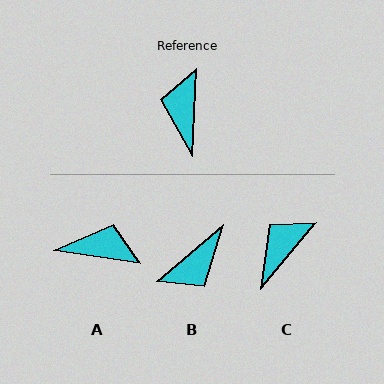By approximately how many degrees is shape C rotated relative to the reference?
Approximately 37 degrees clockwise.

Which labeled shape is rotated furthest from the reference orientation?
B, about 133 degrees away.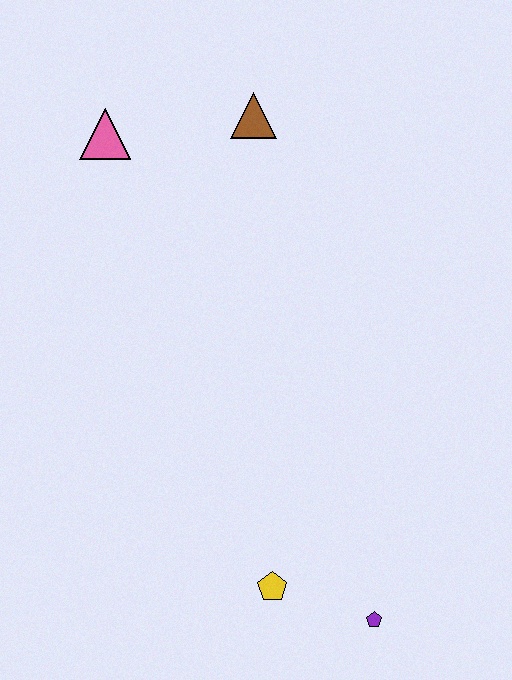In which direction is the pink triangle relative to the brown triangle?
The pink triangle is to the left of the brown triangle.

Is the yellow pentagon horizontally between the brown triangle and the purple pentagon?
Yes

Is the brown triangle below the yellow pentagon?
No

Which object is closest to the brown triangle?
The pink triangle is closest to the brown triangle.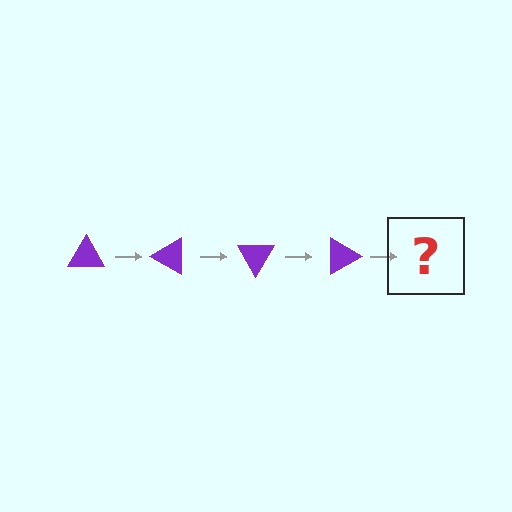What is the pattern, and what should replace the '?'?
The pattern is that the triangle rotates 30 degrees each step. The '?' should be a purple triangle rotated 120 degrees.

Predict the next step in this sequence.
The next step is a purple triangle rotated 120 degrees.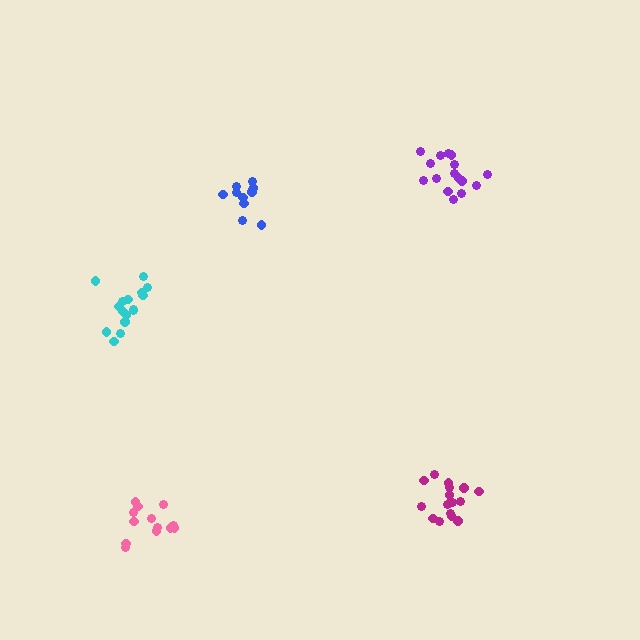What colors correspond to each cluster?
The clusters are colored: blue, magenta, purple, pink, cyan.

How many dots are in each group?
Group 1: 11 dots, Group 2: 17 dots, Group 3: 16 dots, Group 4: 13 dots, Group 5: 16 dots (73 total).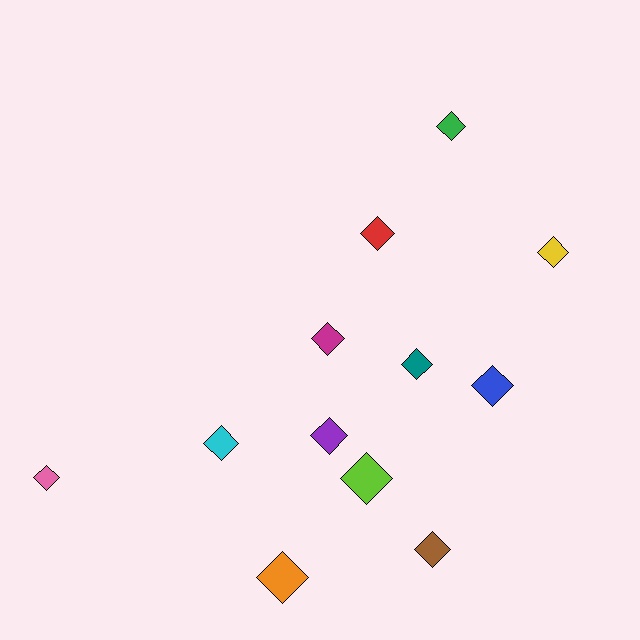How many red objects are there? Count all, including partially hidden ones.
There is 1 red object.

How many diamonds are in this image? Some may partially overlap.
There are 12 diamonds.